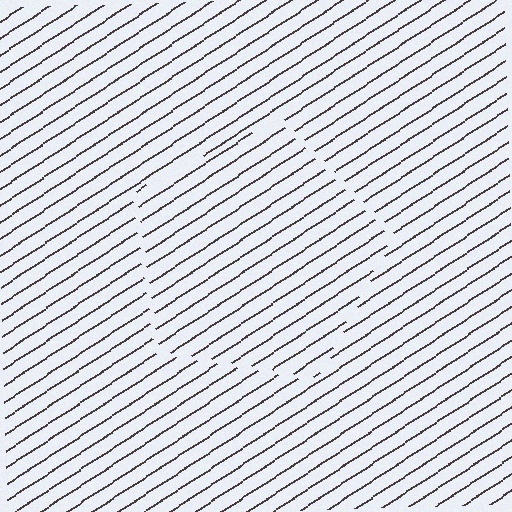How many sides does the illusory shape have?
5 sides — the line-ends trace a pentagon.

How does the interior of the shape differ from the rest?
The interior of the shape contains the same grating, shifted by half a period — the contour is defined by the phase discontinuity where line-ends from the inner and outer gratings abut.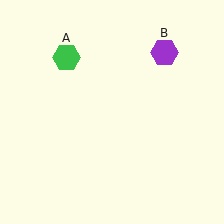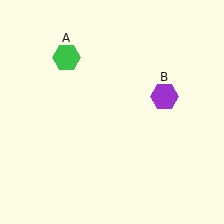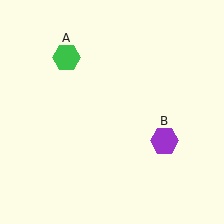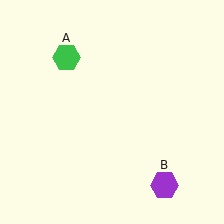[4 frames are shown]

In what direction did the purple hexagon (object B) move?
The purple hexagon (object B) moved down.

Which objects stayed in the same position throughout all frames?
Green hexagon (object A) remained stationary.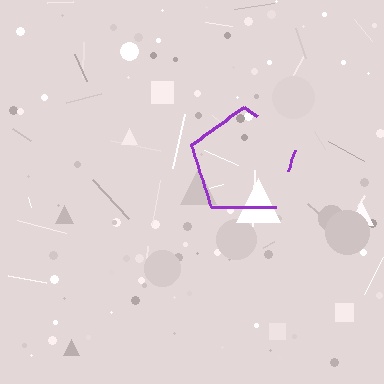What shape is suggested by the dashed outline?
The dashed outline suggests a pentagon.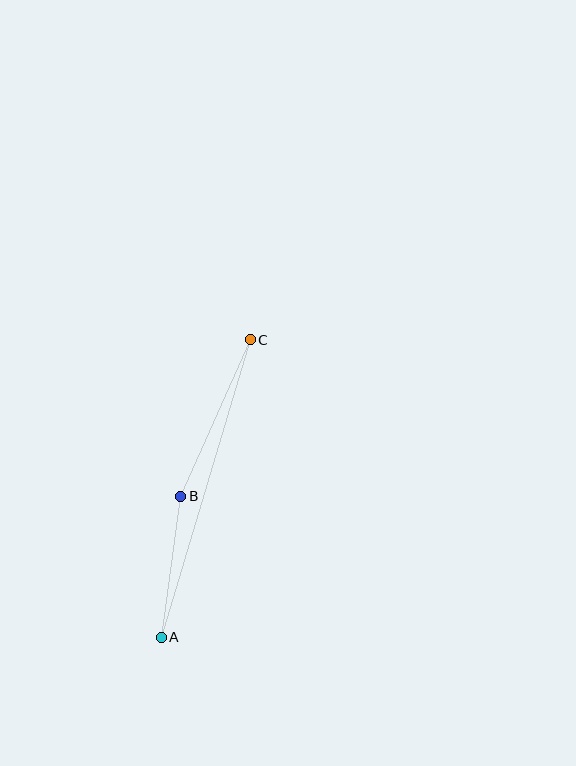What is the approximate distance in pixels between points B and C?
The distance between B and C is approximately 171 pixels.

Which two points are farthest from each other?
Points A and C are farthest from each other.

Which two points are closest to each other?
Points A and B are closest to each other.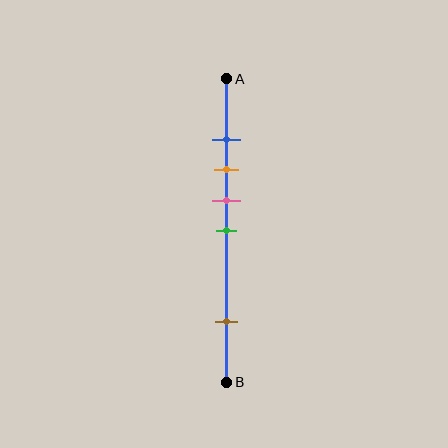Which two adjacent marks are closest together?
The blue and orange marks are the closest adjacent pair.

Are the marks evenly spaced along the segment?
No, the marks are not evenly spaced.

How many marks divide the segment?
There are 5 marks dividing the segment.